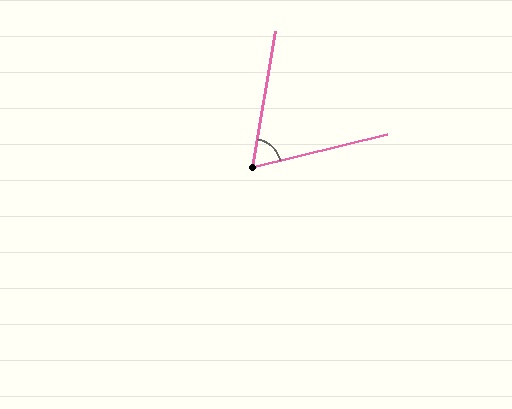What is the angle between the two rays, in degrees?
Approximately 66 degrees.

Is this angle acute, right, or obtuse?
It is acute.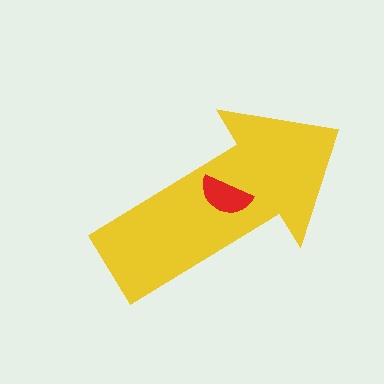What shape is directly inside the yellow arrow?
The red semicircle.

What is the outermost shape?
The yellow arrow.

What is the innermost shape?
The red semicircle.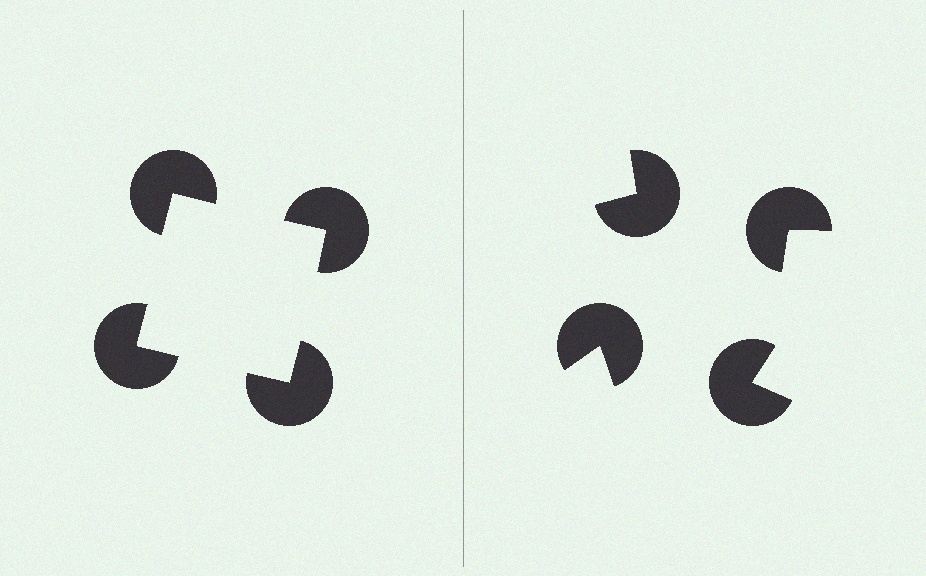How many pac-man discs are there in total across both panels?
8 — 4 on each side.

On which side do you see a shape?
An illusory square appears on the left side. On the right side the wedge cuts are rotated, so no coherent shape forms.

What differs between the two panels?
The pac-man discs are positioned identically on both sides; only the wedge orientations differ. On the left they align to a square; on the right they are misaligned.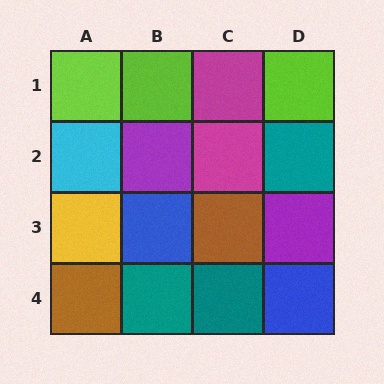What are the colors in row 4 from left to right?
Brown, teal, teal, blue.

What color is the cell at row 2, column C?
Magenta.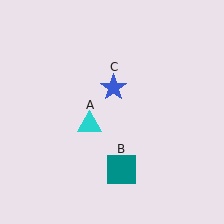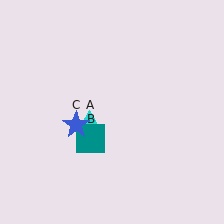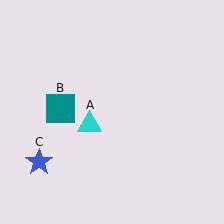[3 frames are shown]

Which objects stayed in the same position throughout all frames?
Cyan triangle (object A) remained stationary.